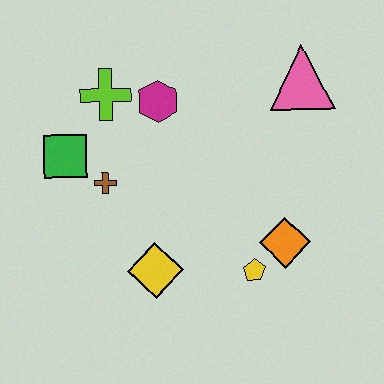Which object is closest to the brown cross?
The green square is closest to the brown cross.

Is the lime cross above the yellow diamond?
Yes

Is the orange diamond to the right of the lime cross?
Yes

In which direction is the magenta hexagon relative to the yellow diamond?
The magenta hexagon is above the yellow diamond.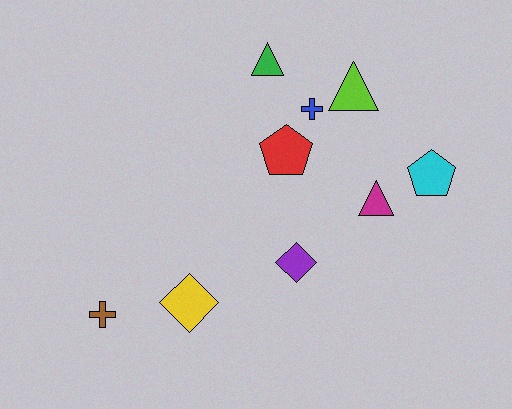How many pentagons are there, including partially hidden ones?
There are 2 pentagons.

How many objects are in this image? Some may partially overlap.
There are 9 objects.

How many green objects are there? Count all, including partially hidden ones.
There is 1 green object.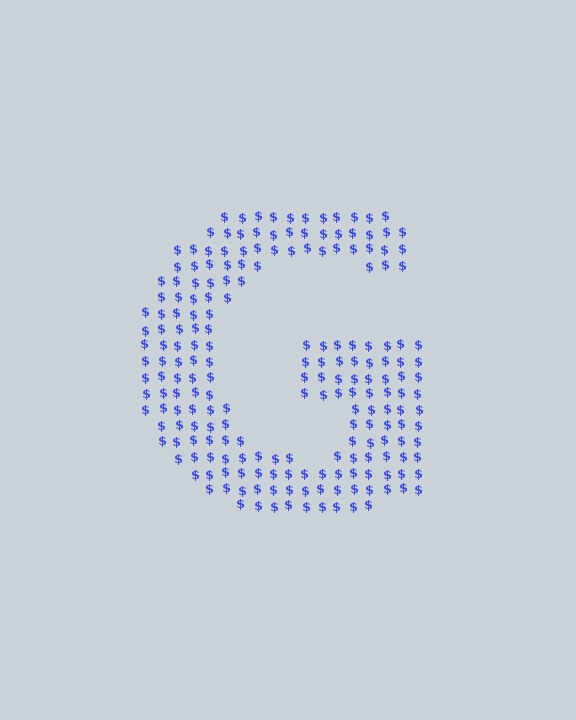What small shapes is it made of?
It is made of small dollar signs.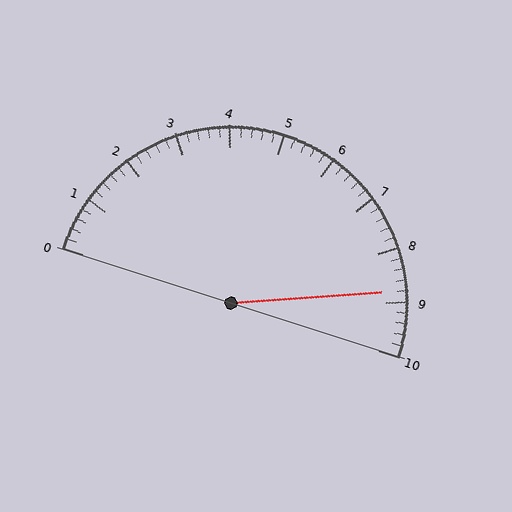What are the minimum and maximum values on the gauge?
The gauge ranges from 0 to 10.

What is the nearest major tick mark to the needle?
The nearest major tick mark is 9.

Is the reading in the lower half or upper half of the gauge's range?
The reading is in the upper half of the range (0 to 10).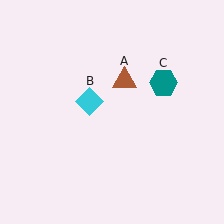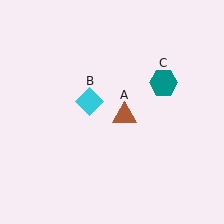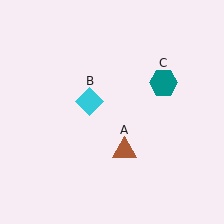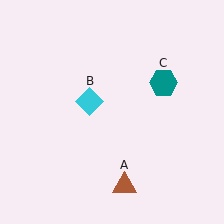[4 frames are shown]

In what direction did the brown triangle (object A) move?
The brown triangle (object A) moved down.